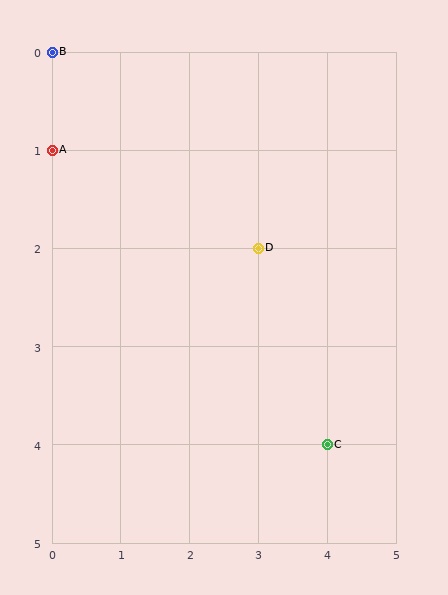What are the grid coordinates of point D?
Point D is at grid coordinates (3, 2).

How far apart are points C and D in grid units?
Points C and D are 1 column and 2 rows apart (about 2.2 grid units diagonally).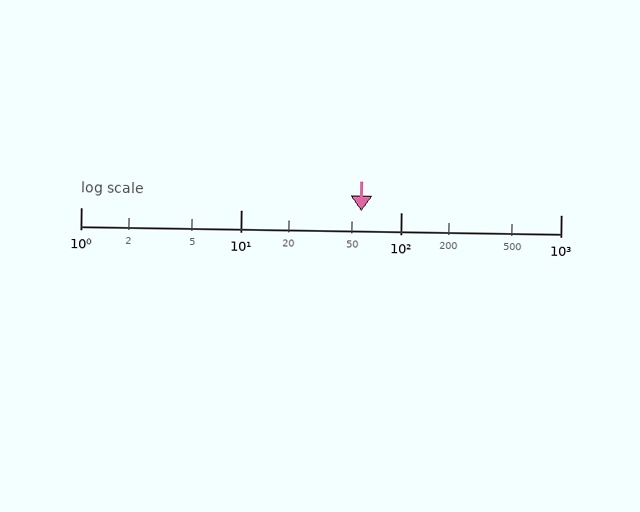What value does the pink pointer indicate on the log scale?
The pointer indicates approximately 57.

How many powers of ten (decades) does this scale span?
The scale spans 3 decades, from 1 to 1000.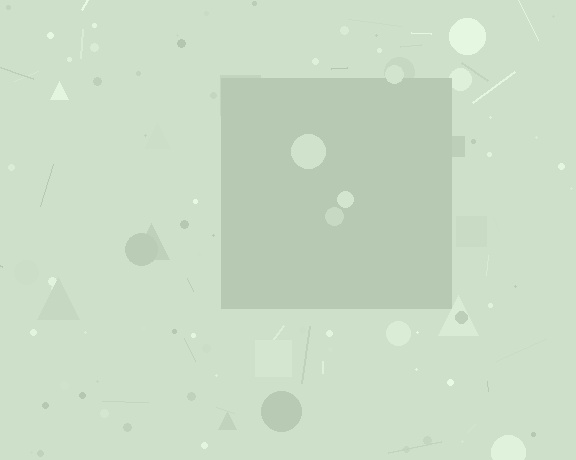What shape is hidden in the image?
A square is hidden in the image.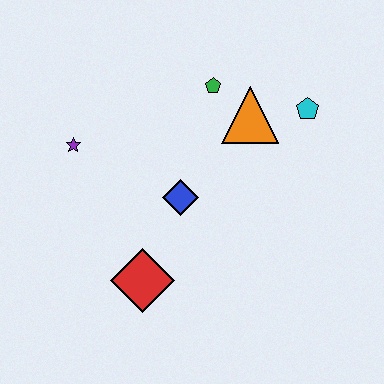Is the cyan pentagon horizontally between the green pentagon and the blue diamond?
No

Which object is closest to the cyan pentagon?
The orange triangle is closest to the cyan pentagon.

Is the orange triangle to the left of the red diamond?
No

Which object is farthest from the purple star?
The cyan pentagon is farthest from the purple star.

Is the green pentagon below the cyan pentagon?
No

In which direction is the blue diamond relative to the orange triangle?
The blue diamond is below the orange triangle.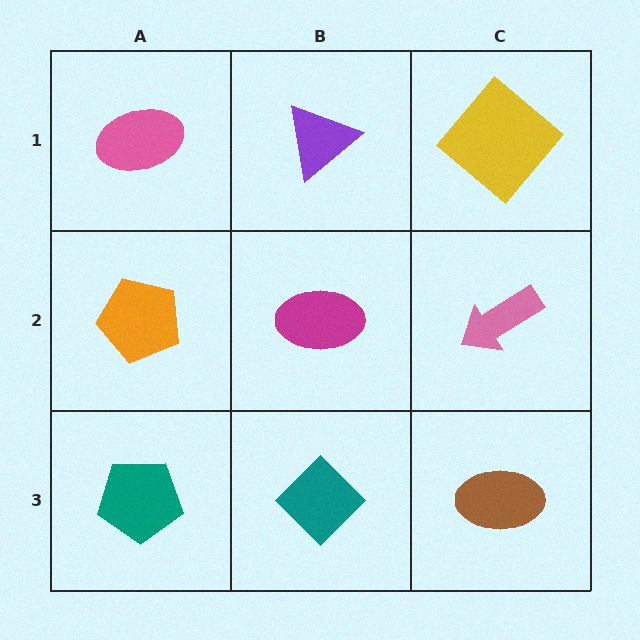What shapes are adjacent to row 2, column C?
A yellow diamond (row 1, column C), a brown ellipse (row 3, column C), a magenta ellipse (row 2, column B).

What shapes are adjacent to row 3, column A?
An orange pentagon (row 2, column A), a teal diamond (row 3, column B).